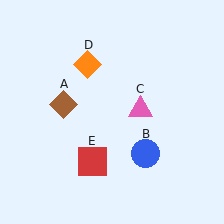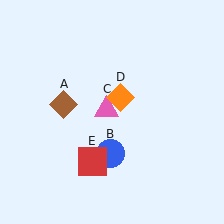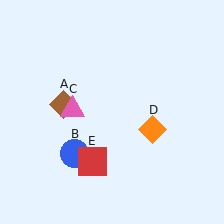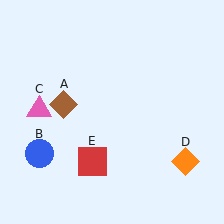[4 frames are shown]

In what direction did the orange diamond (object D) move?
The orange diamond (object D) moved down and to the right.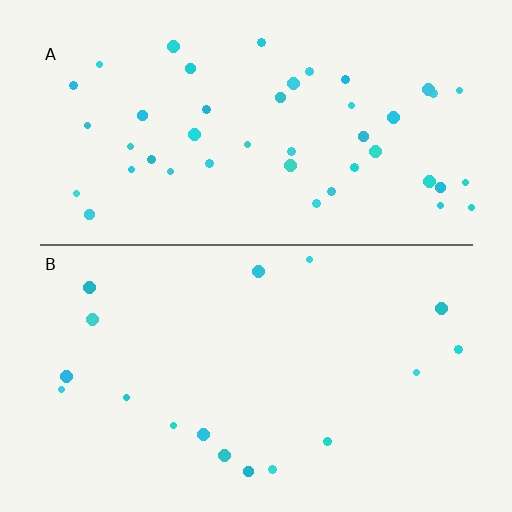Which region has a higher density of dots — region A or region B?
A (the top).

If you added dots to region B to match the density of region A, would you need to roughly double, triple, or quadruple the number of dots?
Approximately triple.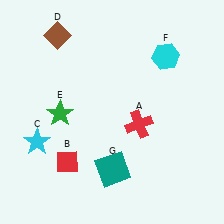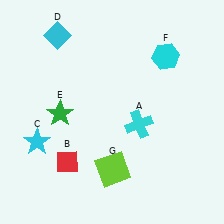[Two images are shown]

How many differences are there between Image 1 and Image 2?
There are 3 differences between the two images.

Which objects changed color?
A changed from red to cyan. D changed from brown to cyan. G changed from teal to lime.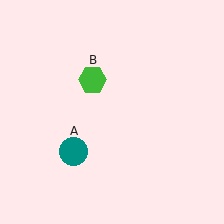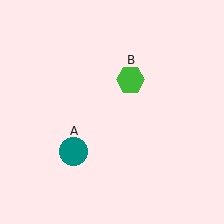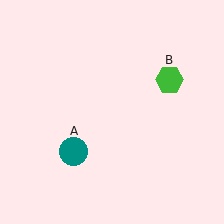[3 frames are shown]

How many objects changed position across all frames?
1 object changed position: green hexagon (object B).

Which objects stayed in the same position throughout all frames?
Teal circle (object A) remained stationary.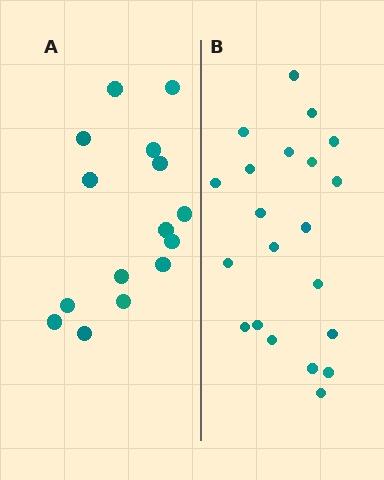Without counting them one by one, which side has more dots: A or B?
Region B (the right region) has more dots.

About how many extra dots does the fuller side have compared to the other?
Region B has about 6 more dots than region A.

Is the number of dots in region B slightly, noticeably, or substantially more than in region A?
Region B has noticeably more, but not dramatically so. The ratio is roughly 1.4 to 1.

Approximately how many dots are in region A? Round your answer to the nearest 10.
About 20 dots. (The exact count is 15, which rounds to 20.)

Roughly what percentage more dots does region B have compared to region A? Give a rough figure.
About 40% more.